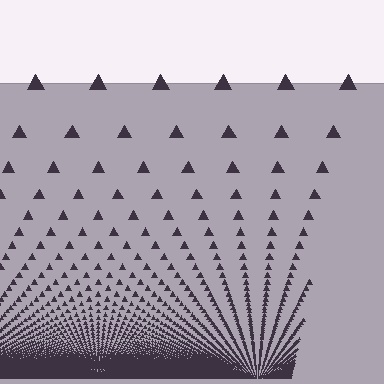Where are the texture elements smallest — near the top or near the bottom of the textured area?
Near the bottom.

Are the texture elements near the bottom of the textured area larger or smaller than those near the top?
Smaller. The gradient is inverted — elements near the bottom are smaller and denser.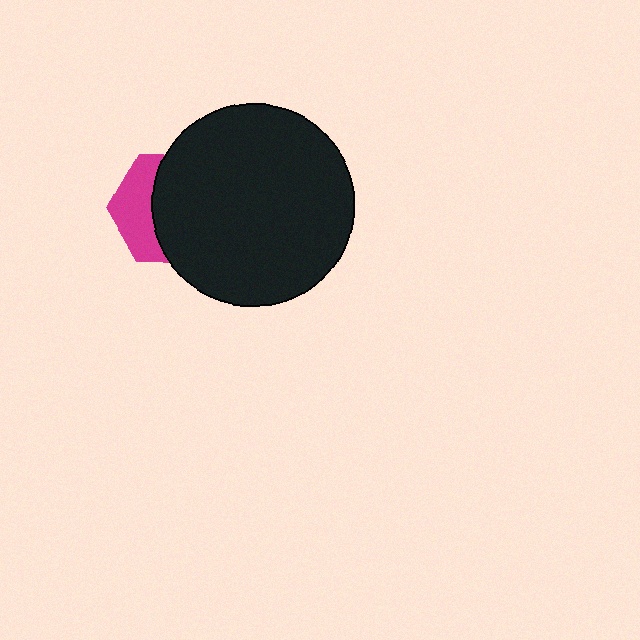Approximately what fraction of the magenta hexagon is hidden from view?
Roughly 63% of the magenta hexagon is hidden behind the black circle.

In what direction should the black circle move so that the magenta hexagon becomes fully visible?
The black circle should move right. That is the shortest direction to clear the overlap and leave the magenta hexagon fully visible.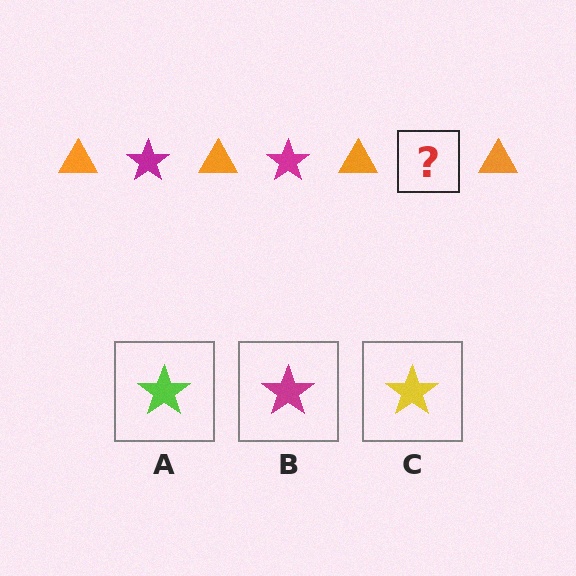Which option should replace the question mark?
Option B.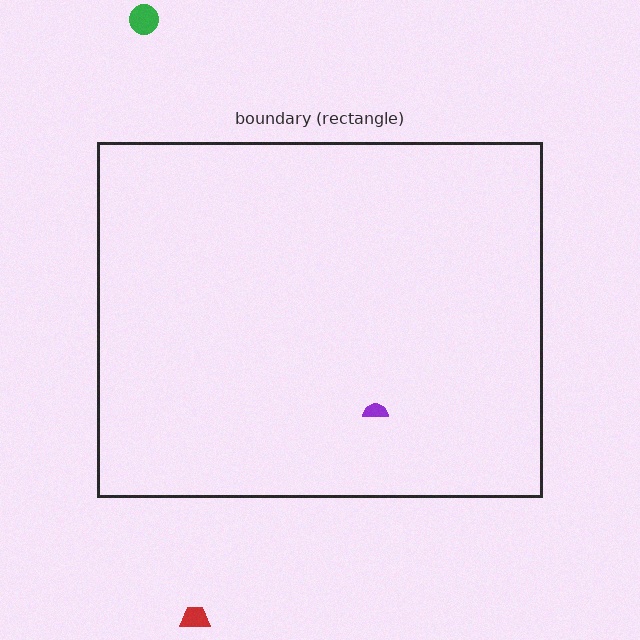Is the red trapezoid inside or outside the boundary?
Outside.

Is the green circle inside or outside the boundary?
Outside.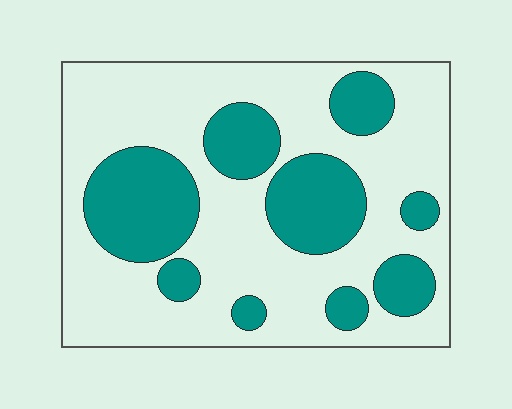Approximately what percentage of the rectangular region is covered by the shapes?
Approximately 30%.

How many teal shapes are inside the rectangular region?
9.